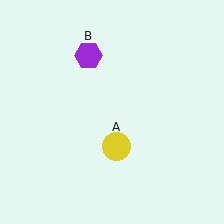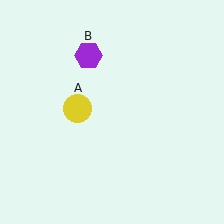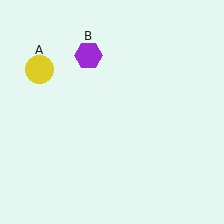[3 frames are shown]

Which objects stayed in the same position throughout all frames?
Purple hexagon (object B) remained stationary.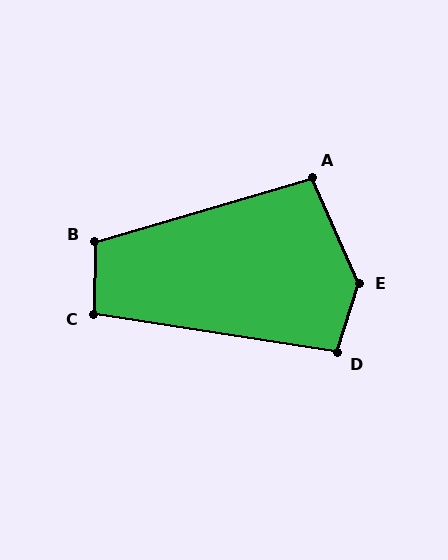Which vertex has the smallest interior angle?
A, at approximately 98 degrees.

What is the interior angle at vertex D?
Approximately 98 degrees (obtuse).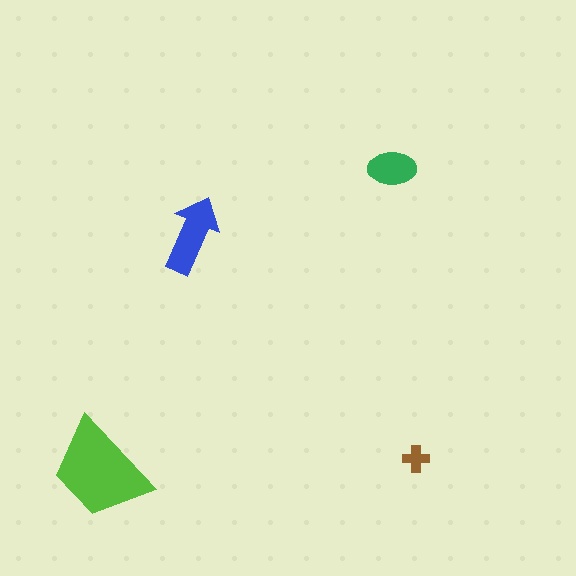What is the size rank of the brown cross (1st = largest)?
4th.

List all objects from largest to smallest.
The lime trapezoid, the blue arrow, the green ellipse, the brown cross.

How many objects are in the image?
There are 4 objects in the image.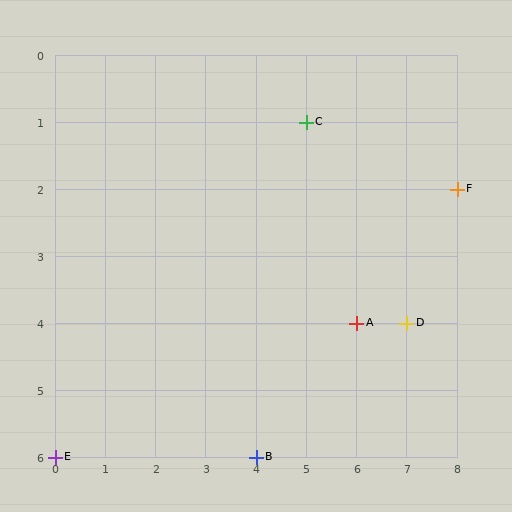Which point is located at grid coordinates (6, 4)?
Point A is at (6, 4).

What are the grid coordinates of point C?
Point C is at grid coordinates (5, 1).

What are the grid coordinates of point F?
Point F is at grid coordinates (8, 2).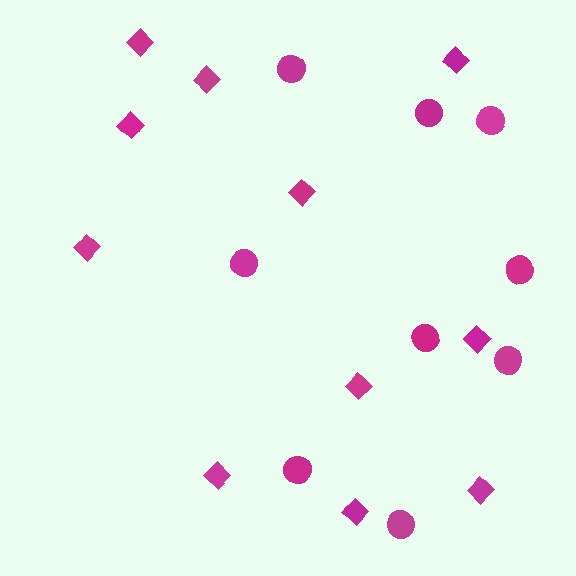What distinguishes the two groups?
There are 2 groups: one group of circles (9) and one group of diamonds (11).